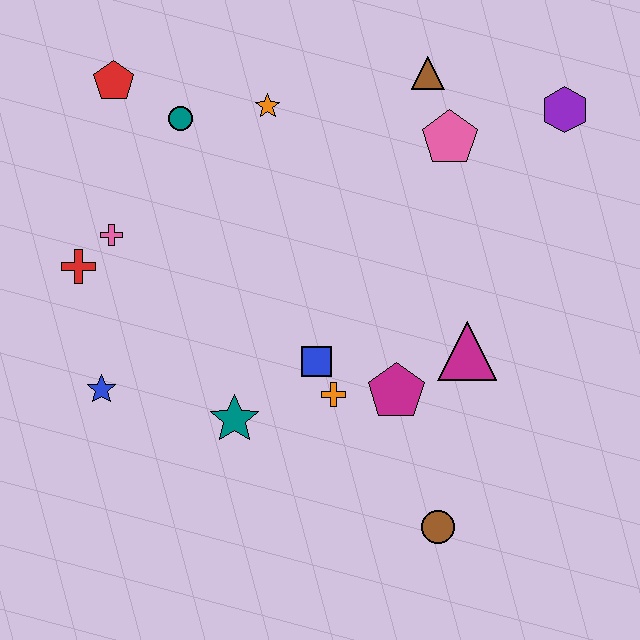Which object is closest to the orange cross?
The blue square is closest to the orange cross.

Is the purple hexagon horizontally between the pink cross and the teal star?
No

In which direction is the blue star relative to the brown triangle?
The blue star is to the left of the brown triangle.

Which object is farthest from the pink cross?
The purple hexagon is farthest from the pink cross.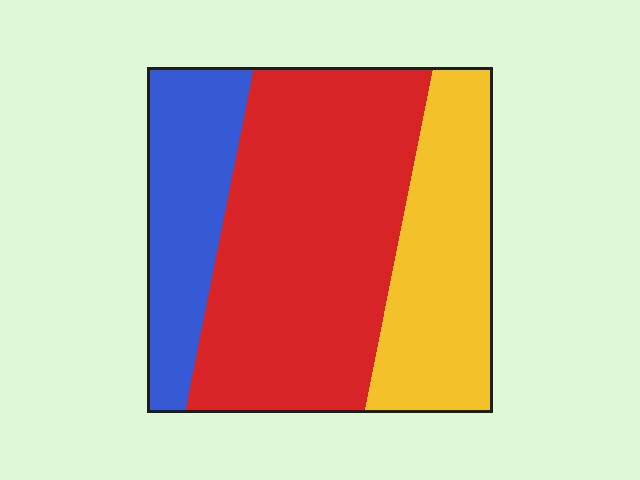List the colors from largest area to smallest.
From largest to smallest: red, yellow, blue.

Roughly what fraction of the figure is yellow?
Yellow takes up about one quarter (1/4) of the figure.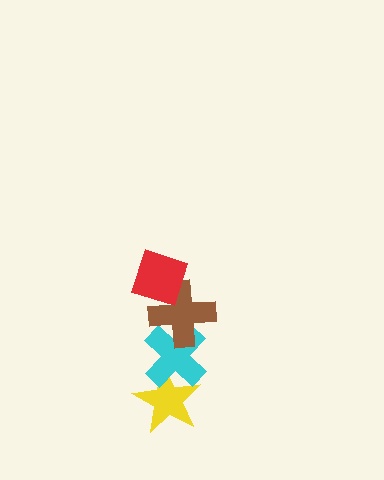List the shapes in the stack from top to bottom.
From top to bottom: the red diamond, the brown cross, the cyan cross, the yellow star.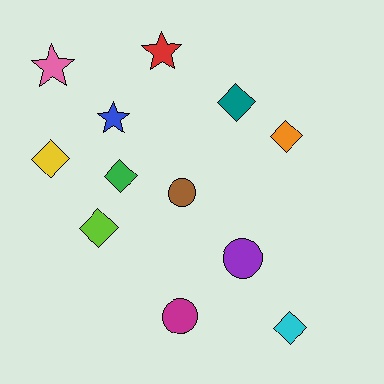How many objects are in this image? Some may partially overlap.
There are 12 objects.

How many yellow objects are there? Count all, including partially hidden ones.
There is 1 yellow object.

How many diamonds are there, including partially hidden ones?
There are 6 diamonds.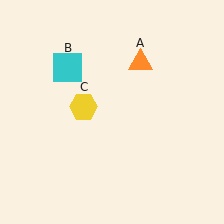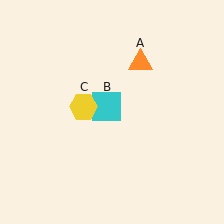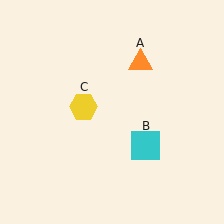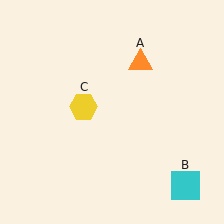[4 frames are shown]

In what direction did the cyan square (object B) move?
The cyan square (object B) moved down and to the right.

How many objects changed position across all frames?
1 object changed position: cyan square (object B).